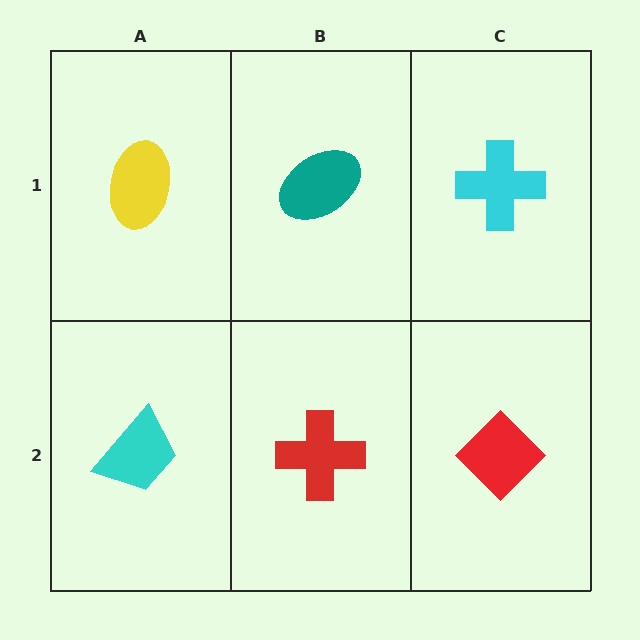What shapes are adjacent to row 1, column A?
A cyan trapezoid (row 2, column A), a teal ellipse (row 1, column B).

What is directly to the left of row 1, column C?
A teal ellipse.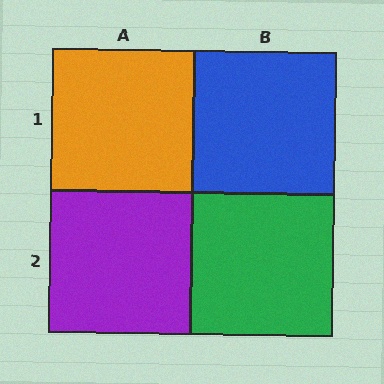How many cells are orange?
1 cell is orange.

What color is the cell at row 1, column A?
Orange.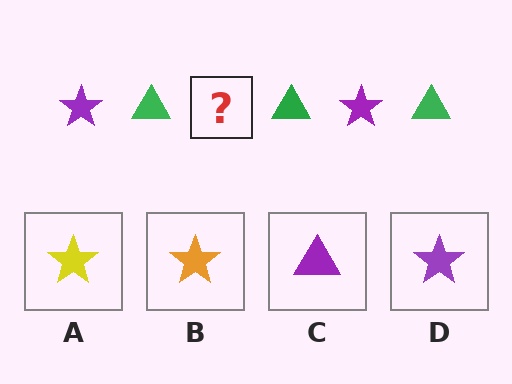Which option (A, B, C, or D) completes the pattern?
D.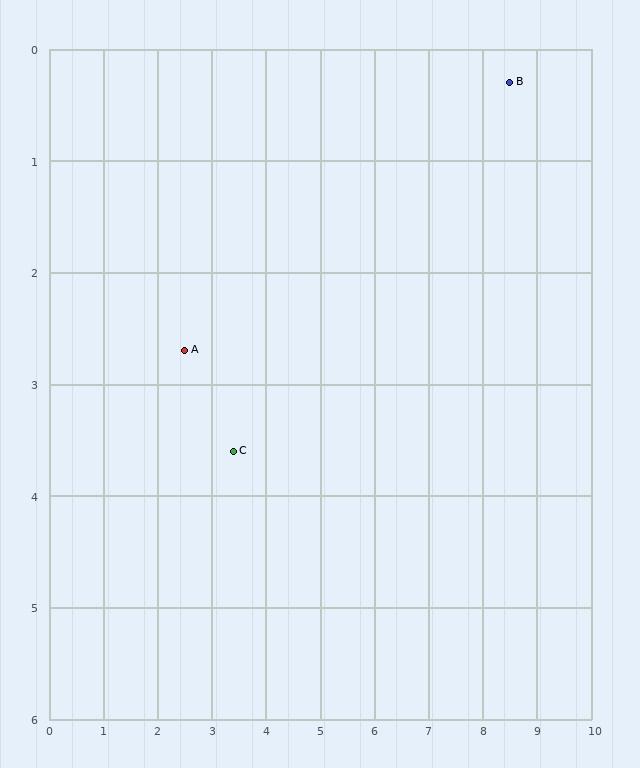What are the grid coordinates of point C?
Point C is at approximately (3.4, 3.6).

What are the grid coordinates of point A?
Point A is at approximately (2.5, 2.7).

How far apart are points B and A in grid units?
Points B and A are about 6.5 grid units apart.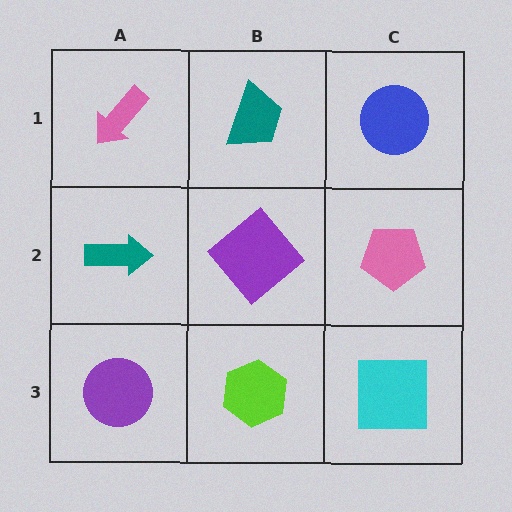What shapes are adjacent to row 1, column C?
A pink pentagon (row 2, column C), a teal trapezoid (row 1, column B).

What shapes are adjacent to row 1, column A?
A teal arrow (row 2, column A), a teal trapezoid (row 1, column B).